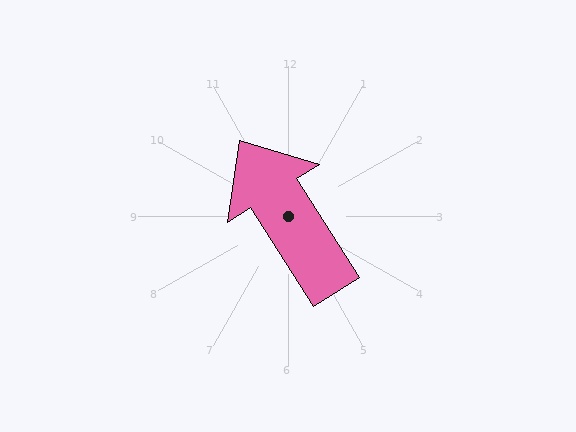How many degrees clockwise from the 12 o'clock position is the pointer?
Approximately 327 degrees.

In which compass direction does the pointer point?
Northwest.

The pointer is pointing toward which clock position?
Roughly 11 o'clock.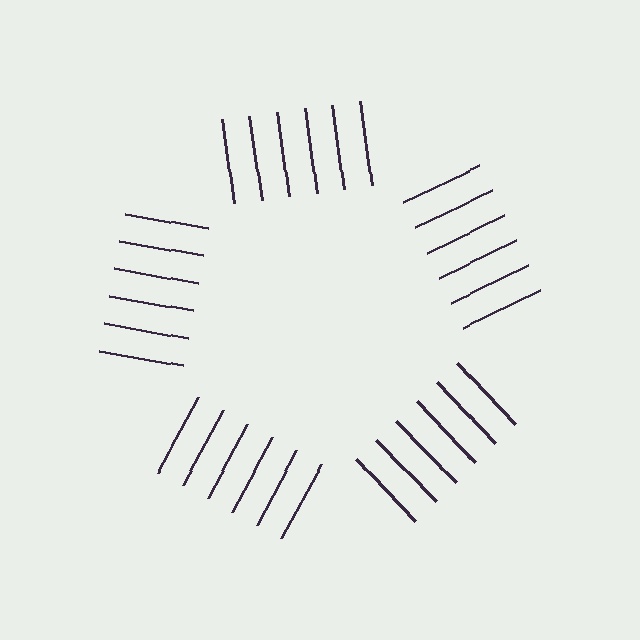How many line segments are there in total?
30 — 6 along each of the 5 edges.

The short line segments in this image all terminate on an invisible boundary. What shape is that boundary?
An illusory pentagon — the line segments terminate on its edges but no continuous stroke is drawn.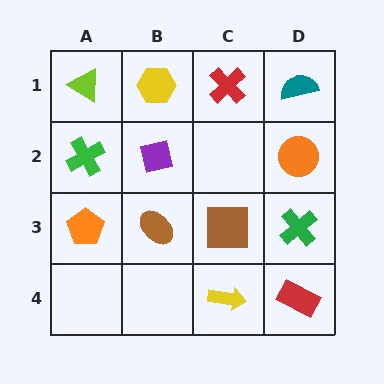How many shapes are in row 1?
4 shapes.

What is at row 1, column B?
A yellow hexagon.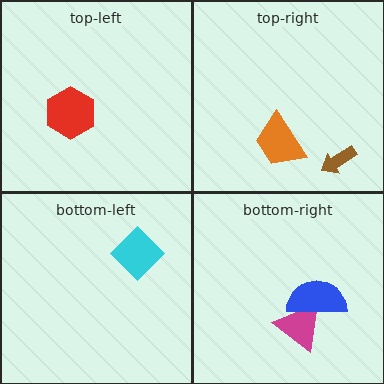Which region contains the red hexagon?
The top-left region.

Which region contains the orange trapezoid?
The top-right region.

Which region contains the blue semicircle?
The bottom-right region.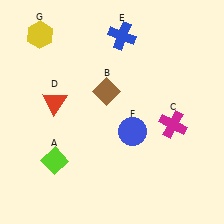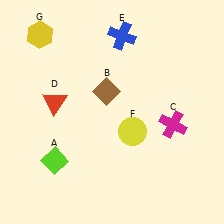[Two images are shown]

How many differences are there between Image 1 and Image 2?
There is 1 difference between the two images.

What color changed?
The circle (F) changed from blue in Image 1 to yellow in Image 2.